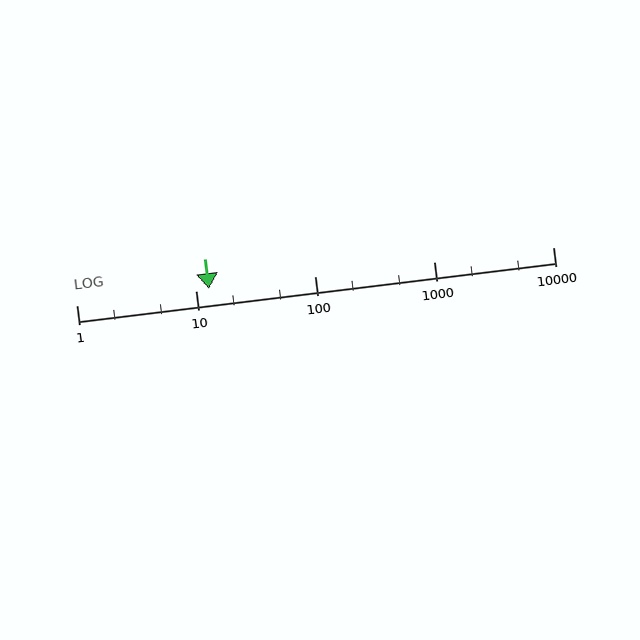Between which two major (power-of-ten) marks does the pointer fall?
The pointer is between 10 and 100.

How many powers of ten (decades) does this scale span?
The scale spans 4 decades, from 1 to 10000.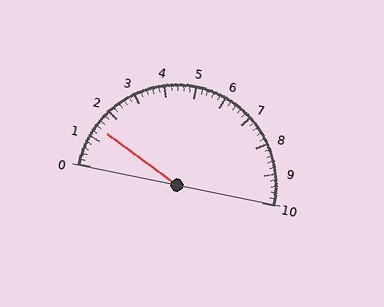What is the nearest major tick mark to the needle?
The nearest major tick mark is 1.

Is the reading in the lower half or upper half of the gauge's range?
The reading is in the lower half of the range (0 to 10).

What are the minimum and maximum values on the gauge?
The gauge ranges from 0 to 10.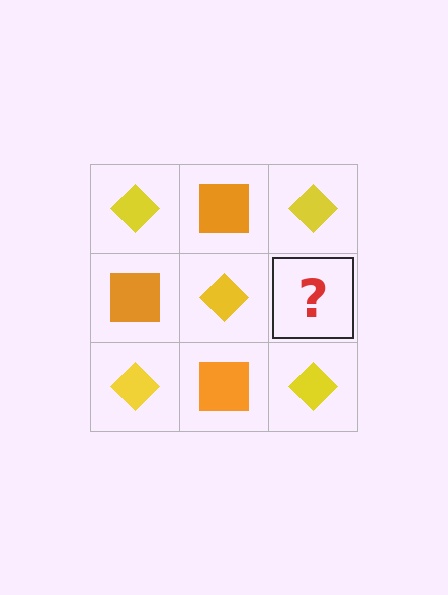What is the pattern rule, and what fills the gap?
The rule is that it alternates yellow diamond and orange square in a checkerboard pattern. The gap should be filled with an orange square.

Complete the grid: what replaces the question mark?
The question mark should be replaced with an orange square.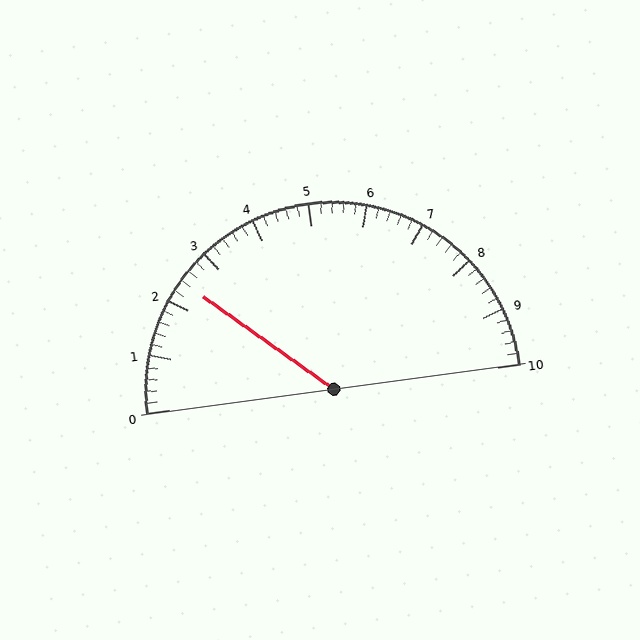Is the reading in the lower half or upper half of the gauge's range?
The reading is in the lower half of the range (0 to 10).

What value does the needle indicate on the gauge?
The needle indicates approximately 2.4.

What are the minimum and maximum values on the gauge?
The gauge ranges from 0 to 10.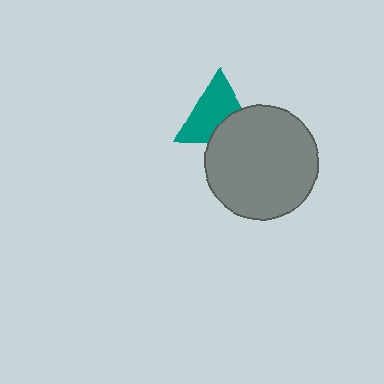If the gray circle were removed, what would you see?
You would see the complete teal triangle.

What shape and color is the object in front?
The object in front is a gray circle.